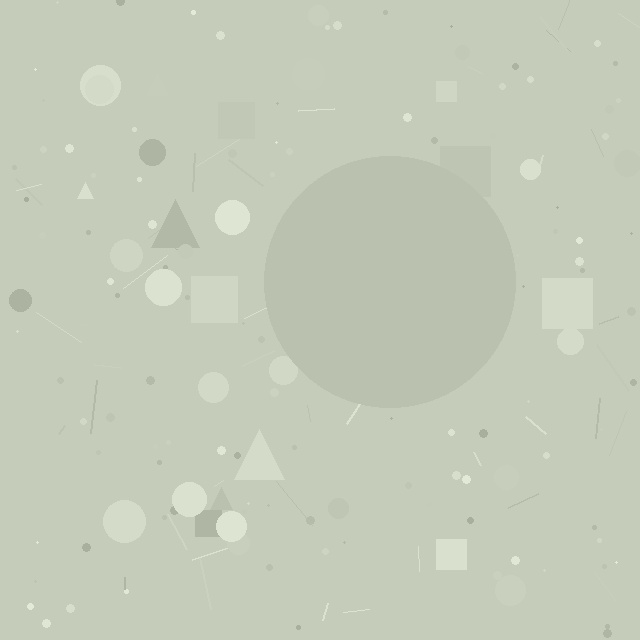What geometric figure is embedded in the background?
A circle is embedded in the background.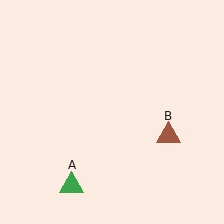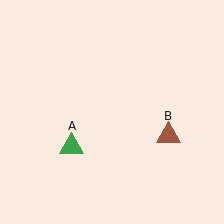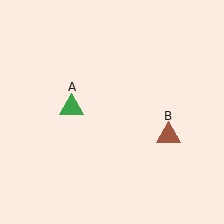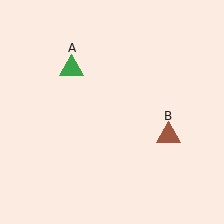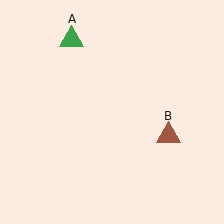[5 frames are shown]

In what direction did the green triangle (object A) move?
The green triangle (object A) moved up.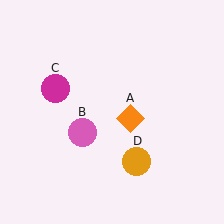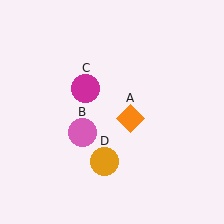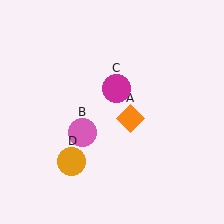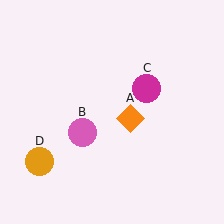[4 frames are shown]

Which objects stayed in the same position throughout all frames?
Orange diamond (object A) and pink circle (object B) remained stationary.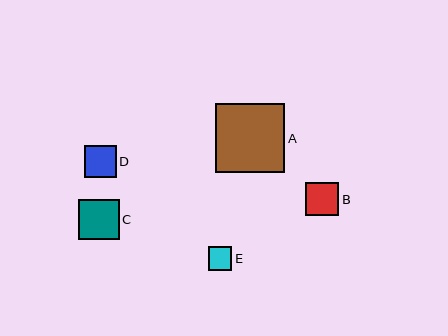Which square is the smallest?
Square E is the smallest with a size of approximately 23 pixels.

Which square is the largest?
Square A is the largest with a size of approximately 70 pixels.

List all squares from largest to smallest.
From largest to smallest: A, C, B, D, E.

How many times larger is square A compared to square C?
Square A is approximately 1.7 times the size of square C.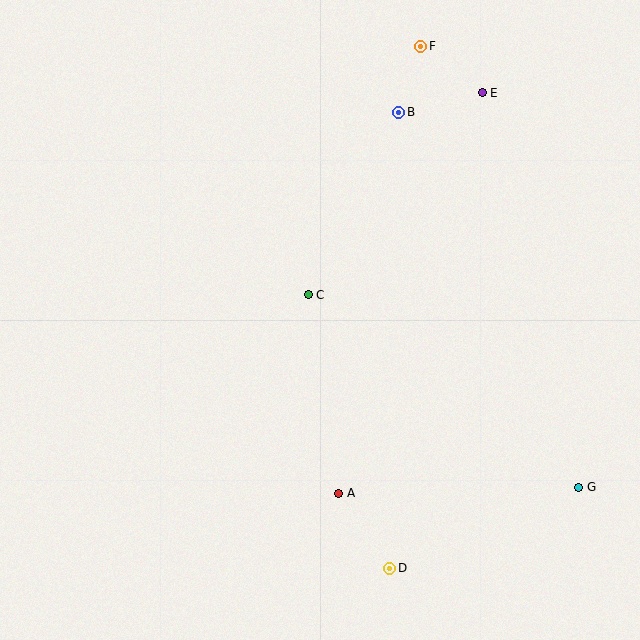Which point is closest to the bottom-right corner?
Point G is closest to the bottom-right corner.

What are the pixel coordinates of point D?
Point D is at (390, 568).